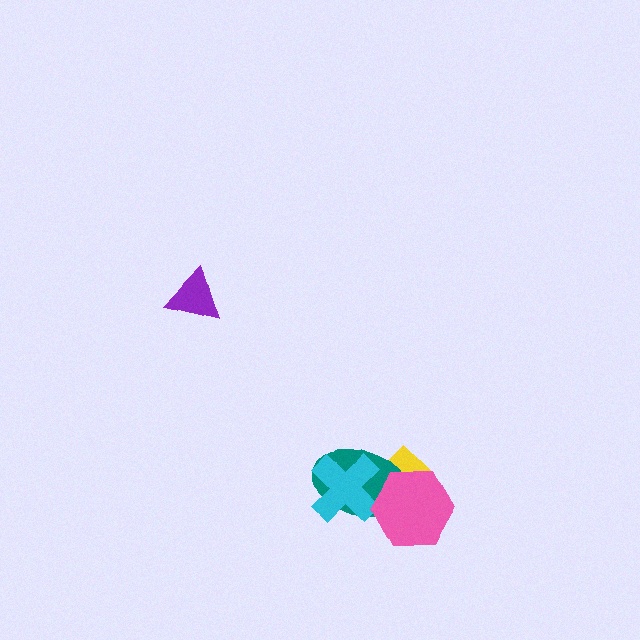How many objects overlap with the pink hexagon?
3 objects overlap with the pink hexagon.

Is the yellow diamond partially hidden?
Yes, it is partially covered by another shape.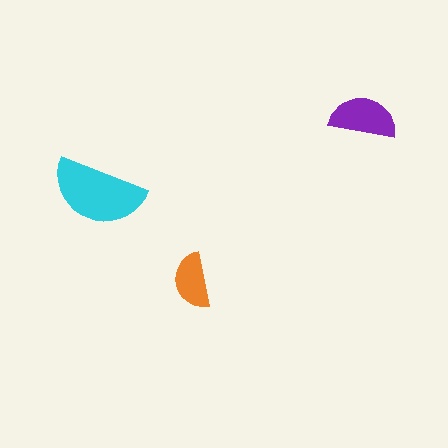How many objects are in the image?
There are 3 objects in the image.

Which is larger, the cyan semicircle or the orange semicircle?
The cyan one.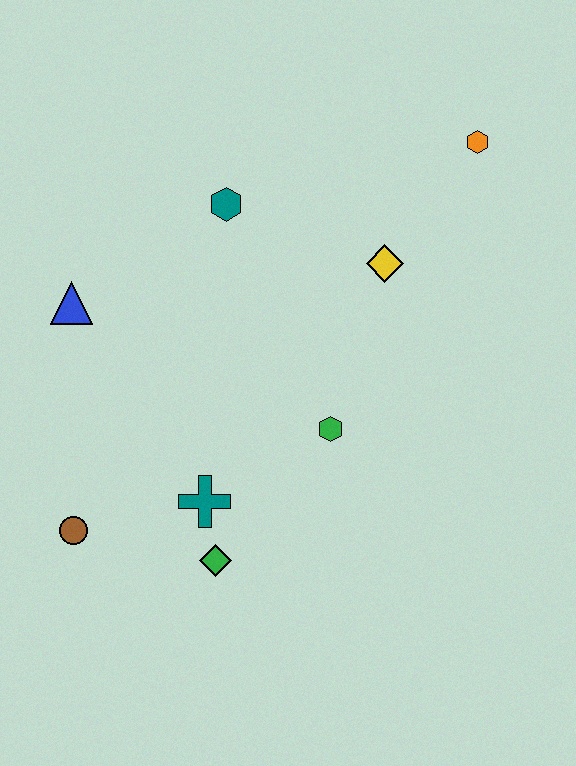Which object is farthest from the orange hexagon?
The brown circle is farthest from the orange hexagon.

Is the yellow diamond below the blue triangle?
No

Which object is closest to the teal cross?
The green diamond is closest to the teal cross.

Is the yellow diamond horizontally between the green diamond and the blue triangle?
No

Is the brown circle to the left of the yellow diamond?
Yes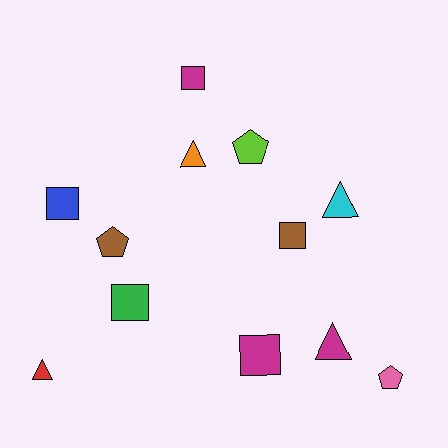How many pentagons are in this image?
There are 3 pentagons.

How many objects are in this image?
There are 12 objects.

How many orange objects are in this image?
There is 1 orange object.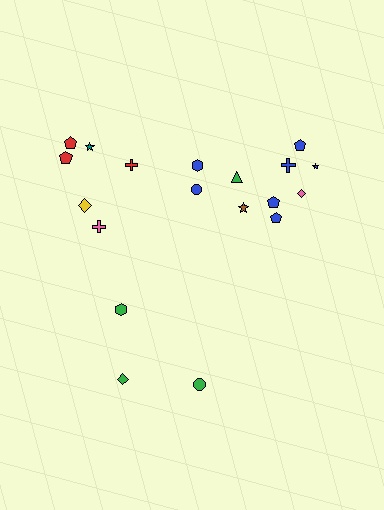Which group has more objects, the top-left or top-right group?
The top-right group.